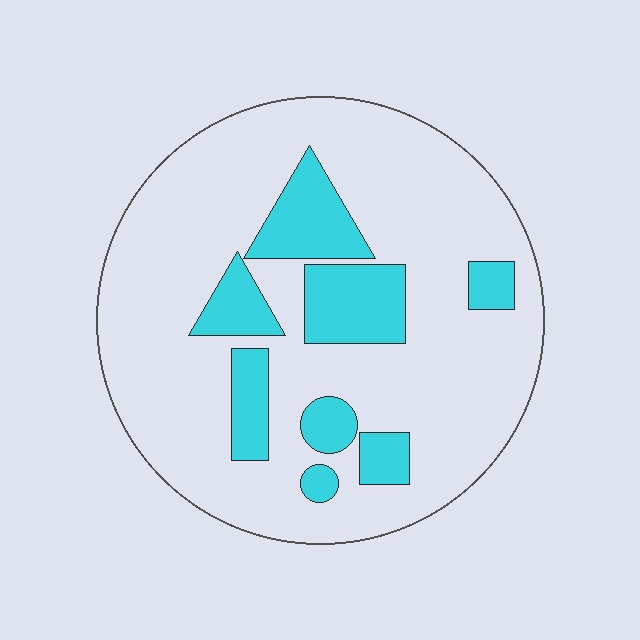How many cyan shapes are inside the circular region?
8.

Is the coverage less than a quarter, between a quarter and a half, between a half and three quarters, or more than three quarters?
Less than a quarter.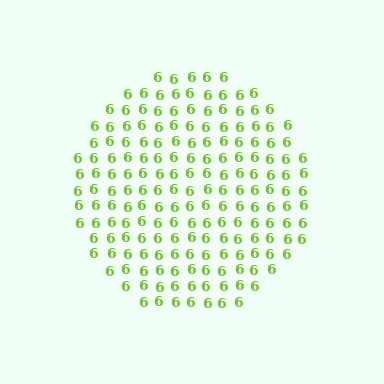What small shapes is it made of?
It is made of small digit 6's.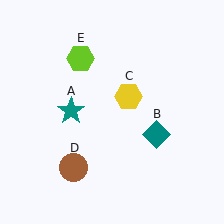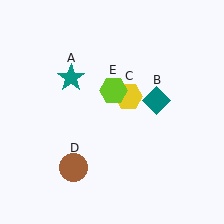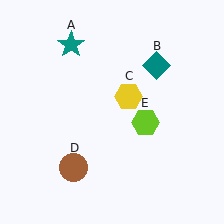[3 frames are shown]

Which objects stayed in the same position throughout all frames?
Yellow hexagon (object C) and brown circle (object D) remained stationary.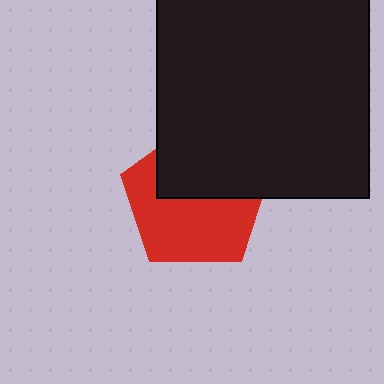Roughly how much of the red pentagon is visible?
About half of it is visible (roughly 56%).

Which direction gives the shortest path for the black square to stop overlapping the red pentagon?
Moving up gives the shortest separation.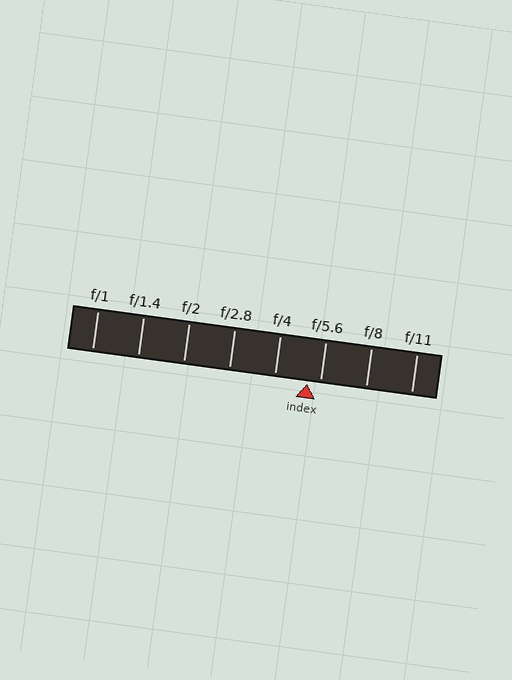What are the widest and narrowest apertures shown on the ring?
The widest aperture shown is f/1 and the narrowest is f/11.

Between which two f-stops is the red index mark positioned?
The index mark is between f/4 and f/5.6.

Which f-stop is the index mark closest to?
The index mark is closest to f/5.6.